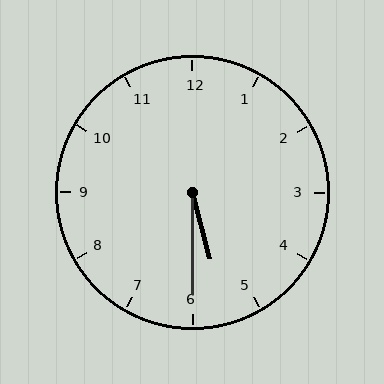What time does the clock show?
5:30.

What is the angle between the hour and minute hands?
Approximately 15 degrees.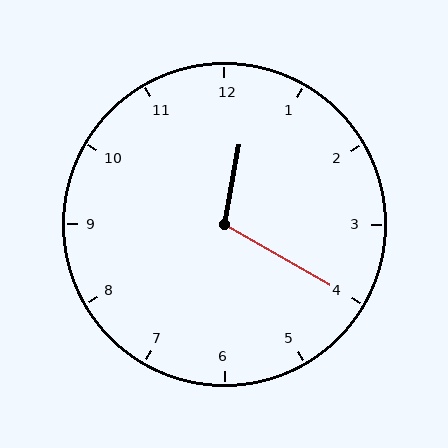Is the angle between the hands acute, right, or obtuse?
It is obtuse.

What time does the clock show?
12:20.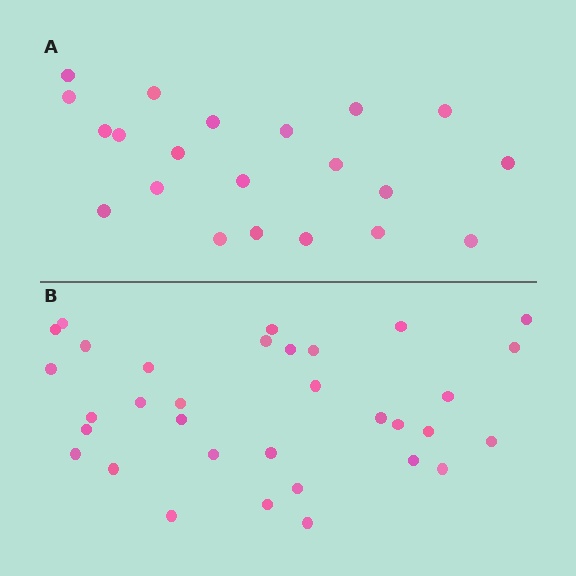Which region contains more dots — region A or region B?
Region B (the bottom region) has more dots.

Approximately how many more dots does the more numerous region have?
Region B has roughly 12 or so more dots than region A.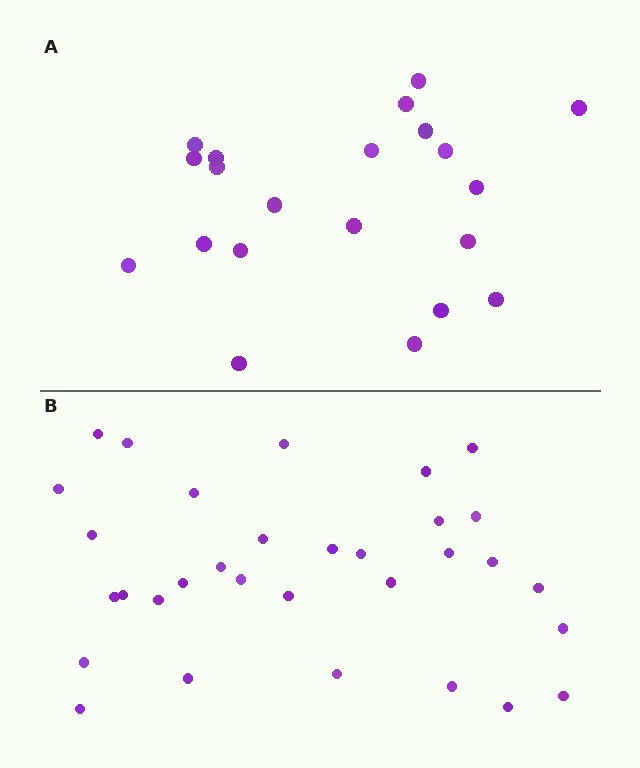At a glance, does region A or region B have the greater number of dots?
Region B (the bottom region) has more dots.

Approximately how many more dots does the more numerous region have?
Region B has roughly 12 or so more dots than region A.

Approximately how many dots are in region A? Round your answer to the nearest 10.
About 20 dots. (The exact count is 21, which rounds to 20.)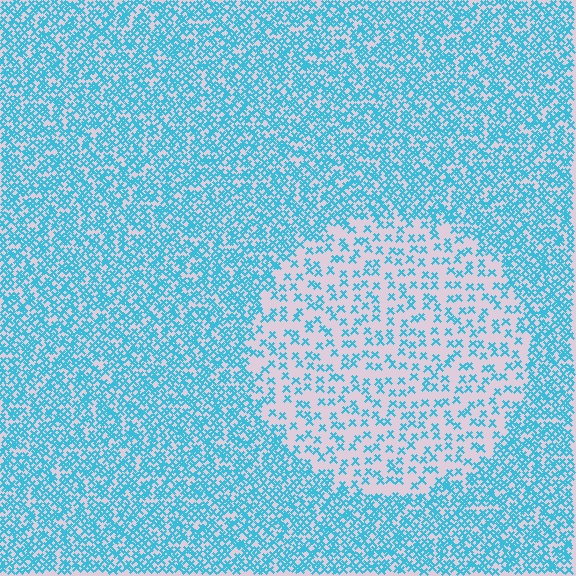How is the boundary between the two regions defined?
The boundary is defined by a change in element density (approximately 2.6x ratio). All elements are the same color, size, and shape.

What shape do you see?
I see a circle.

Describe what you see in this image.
The image contains small cyan elements arranged at two different densities. A circle-shaped region is visible where the elements are less densely packed than the surrounding area.